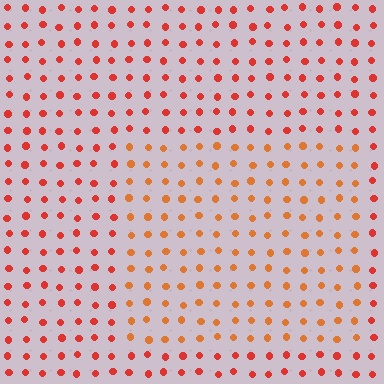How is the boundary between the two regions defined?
The boundary is defined purely by a slight shift in hue (about 24 degrees). Spacing, size, and orientation are identical on both sides.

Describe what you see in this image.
The image is filled with small red elements in a uniform arrangement. A rectangle-shaped region is visible where the elements are tinted to a slightly different hue, forming a subtle color boundary.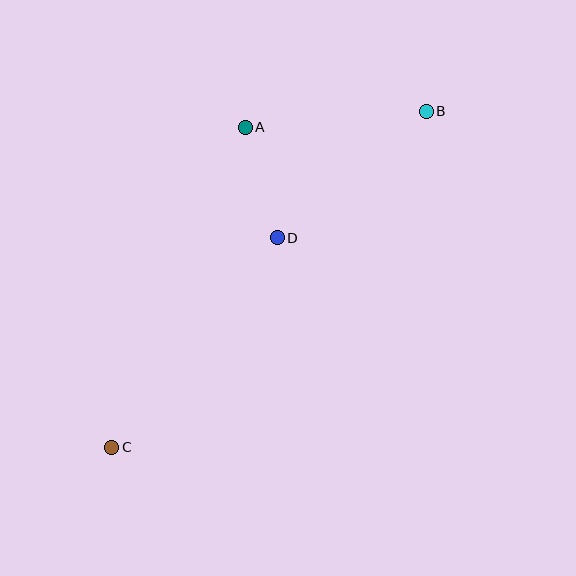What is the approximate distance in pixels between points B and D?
The distance between B and D is approximately 195 pixels.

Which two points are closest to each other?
Points A and D are closest to each other.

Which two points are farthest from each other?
Points B and C are farthest from each other.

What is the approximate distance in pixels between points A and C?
The distance between A and C is approximately 347 pixels.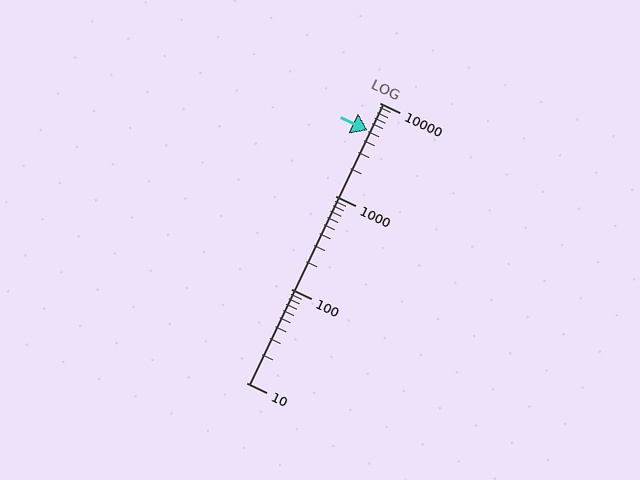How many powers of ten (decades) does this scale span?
The scale spans 3 decades, from 10 to 10000.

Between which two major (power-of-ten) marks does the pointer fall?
The pointer is between 1000 and 10000.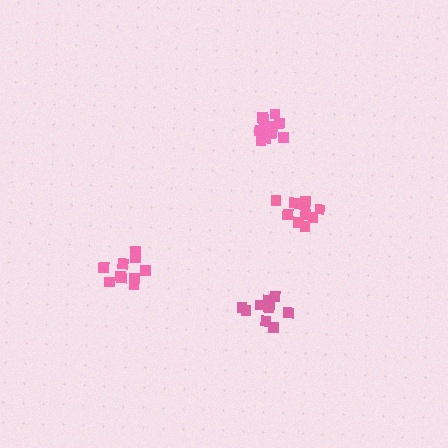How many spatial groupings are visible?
There are 4 spatial groupings.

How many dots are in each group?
Group 1: 10 dots, Group 2: 10 dots, Group 3: 16 dots, Group 4: 10 dots (46 total).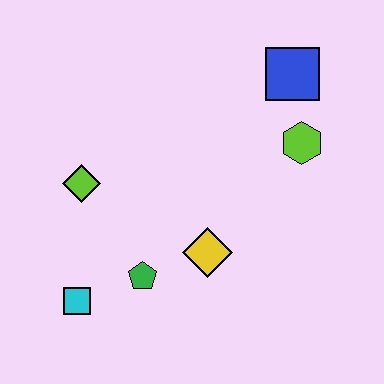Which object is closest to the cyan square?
The green pentagon is closest to the cyan square.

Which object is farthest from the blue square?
The cyan square is farthest from the blue square.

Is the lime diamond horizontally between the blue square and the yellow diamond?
No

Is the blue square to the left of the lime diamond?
No